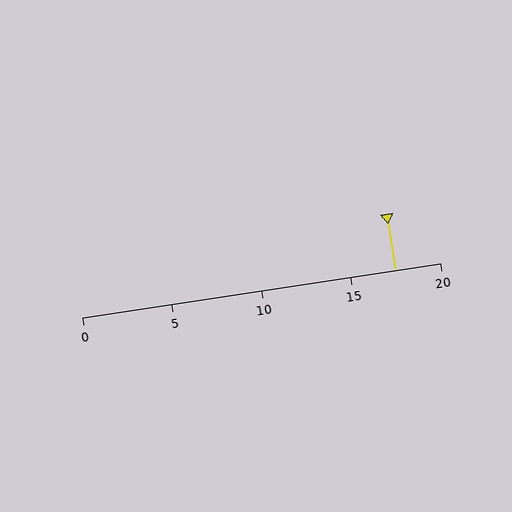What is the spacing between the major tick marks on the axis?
The major ticks are spaced 5 apart.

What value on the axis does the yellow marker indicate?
The marker indicates approximately 17.5.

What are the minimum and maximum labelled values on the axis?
The axis runs from 0 to 20.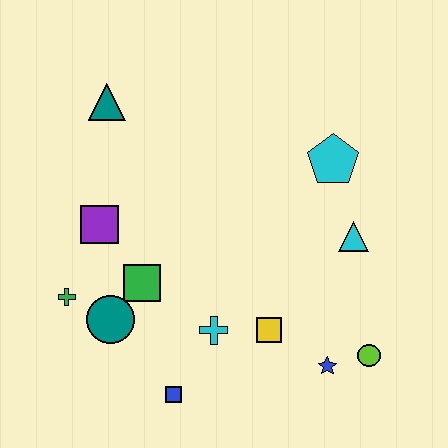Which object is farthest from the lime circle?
The teal triangle is farthest from the lime circle.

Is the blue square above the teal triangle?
No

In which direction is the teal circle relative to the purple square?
The teal circle is below the purple square.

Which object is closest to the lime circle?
The blue star is closest to the lime circle.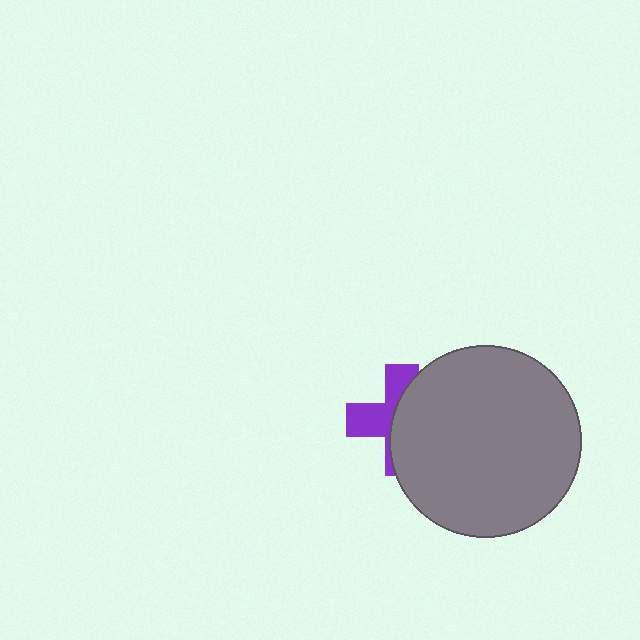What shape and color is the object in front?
The object in front is a gray circle.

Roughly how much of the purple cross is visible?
A small part of it is visible (roughly 42%).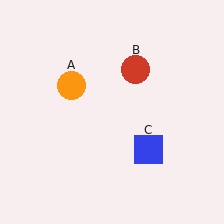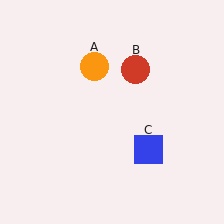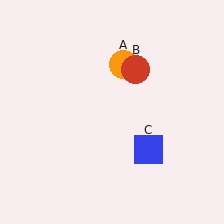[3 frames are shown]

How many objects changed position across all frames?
1 object changed position: orange circle (object A).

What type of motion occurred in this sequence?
The orange circle (object A) rotated clockwise around the center of the scene.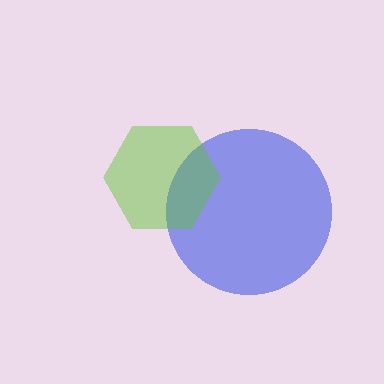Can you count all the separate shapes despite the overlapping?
Yes, there are 2 separate shapes.